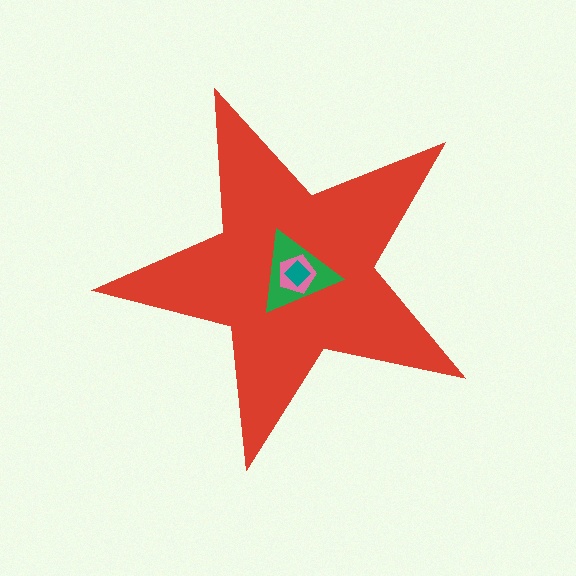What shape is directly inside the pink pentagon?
The teal diamond.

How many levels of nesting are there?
4.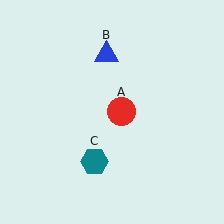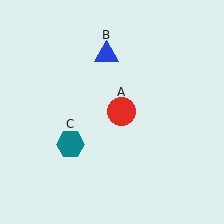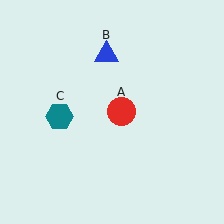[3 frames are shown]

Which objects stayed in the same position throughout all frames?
Red circle (object A) and blue triangle (object B) remained stationary.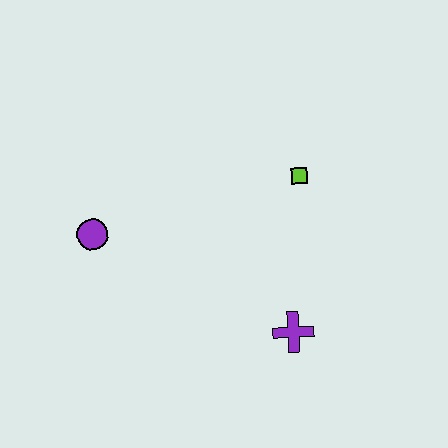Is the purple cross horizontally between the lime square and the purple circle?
Yes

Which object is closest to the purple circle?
The lime square is closest to the purple circle.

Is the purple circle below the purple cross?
No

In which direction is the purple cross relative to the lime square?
The purple cross is below the lime square.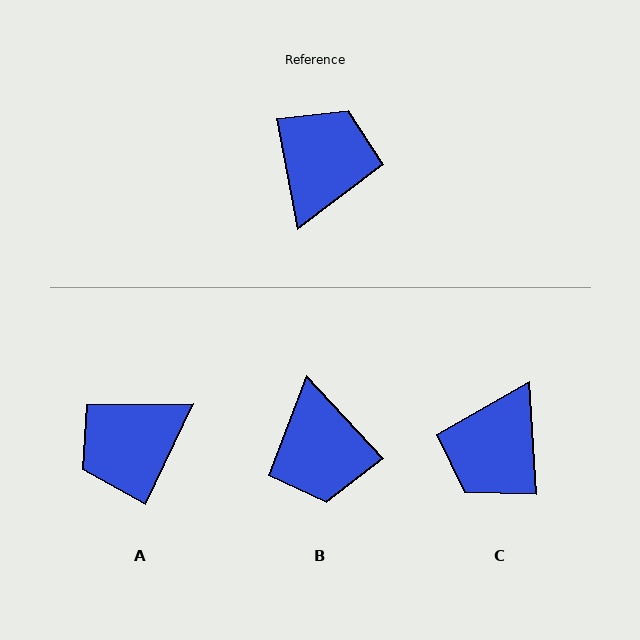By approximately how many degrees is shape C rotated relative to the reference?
Approximately 173 degrees counter-clockwise.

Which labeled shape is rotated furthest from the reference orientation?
C, about 173 degrees away.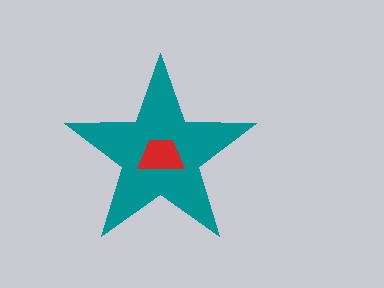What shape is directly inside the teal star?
The red trapezoid.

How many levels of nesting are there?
2.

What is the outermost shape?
The teal star.